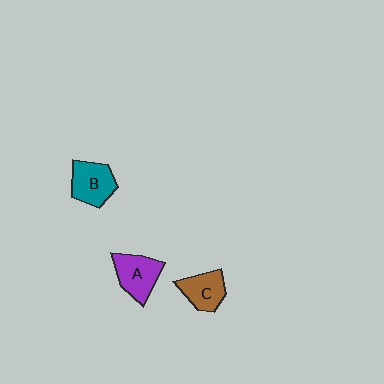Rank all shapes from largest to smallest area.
From largest to smallest: A (purple), B (teal), C (brown).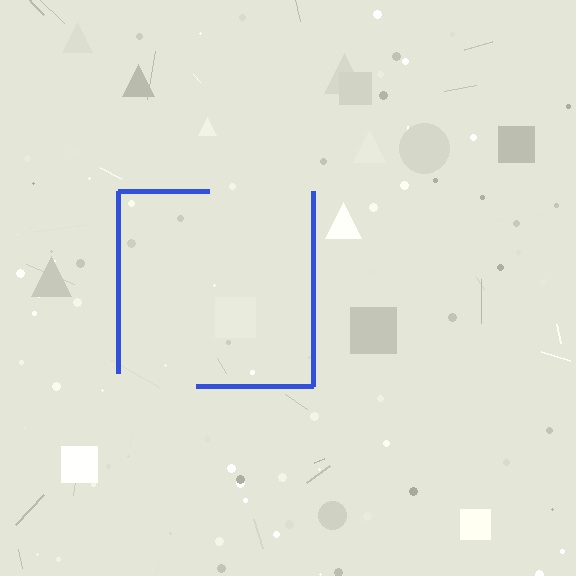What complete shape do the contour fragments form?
The contour fragments form a square.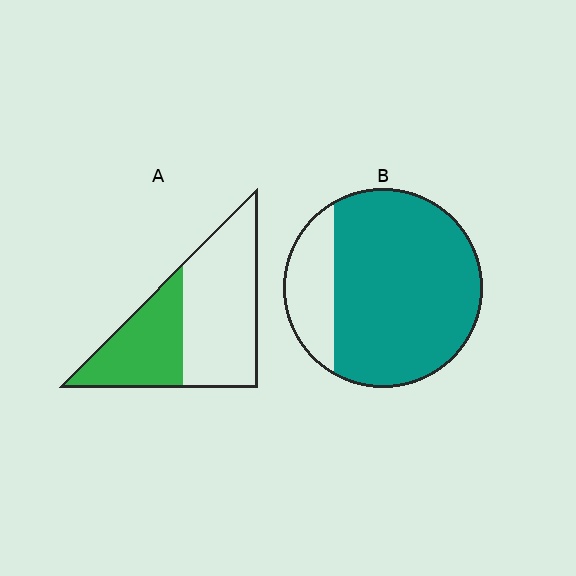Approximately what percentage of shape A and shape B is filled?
A is approximately 40% and B is approximately 80%.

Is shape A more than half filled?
No.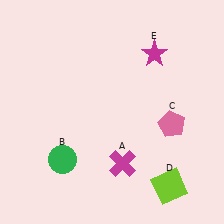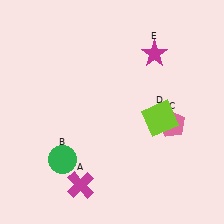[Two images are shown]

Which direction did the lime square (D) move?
The lime square (D) moved up.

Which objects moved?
The objects that moved are: the magenta cross (A), the lime square (D).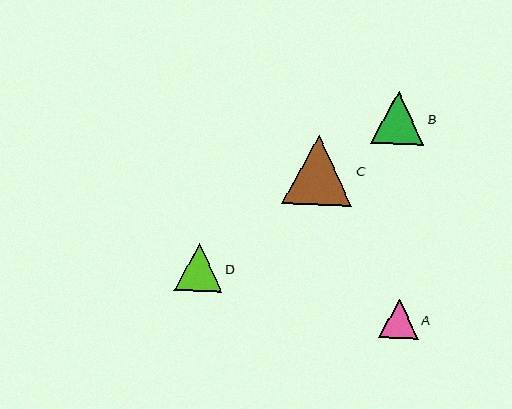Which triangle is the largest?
Triangle C is the largest with a size of approximately 70 pixels.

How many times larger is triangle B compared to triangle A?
Triangle B is approximately 1.3 times the size of triangle A.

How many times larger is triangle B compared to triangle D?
Triangle B is approximately 1.1 times the size of triangle D.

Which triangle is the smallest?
Triangle A is the smallest with a size of approximately 39 pixels.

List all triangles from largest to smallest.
From largest to smallest: C, B, D, A.